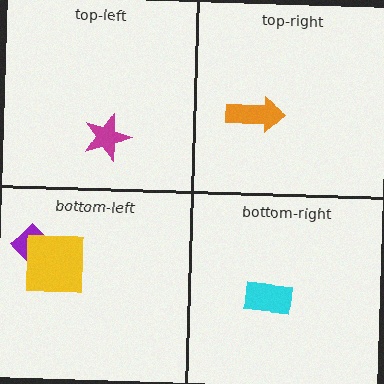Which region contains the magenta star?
The top-left region.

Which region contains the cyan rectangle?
The bottom-right region.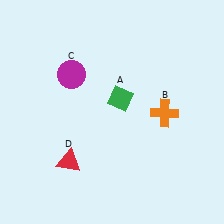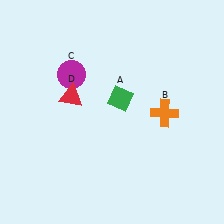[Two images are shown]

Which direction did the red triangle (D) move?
The red triangle (D) moved up.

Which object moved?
The red triangle (D) moved up.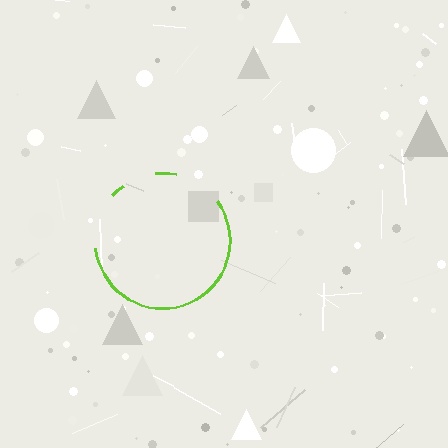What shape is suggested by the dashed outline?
The dashed outline suggests a circle.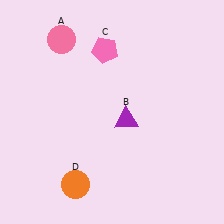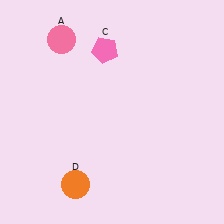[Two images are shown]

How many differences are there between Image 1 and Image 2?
There is 1 difference between the two images.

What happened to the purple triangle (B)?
The purple triangle (B) was removed in Image 2. It was in the bottom-right area of Image 1.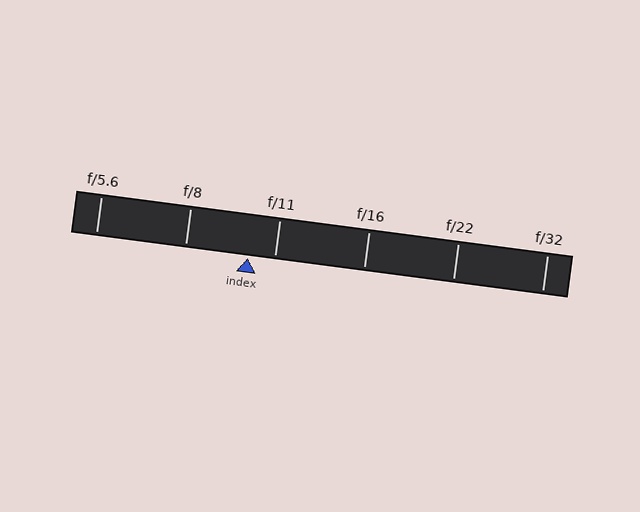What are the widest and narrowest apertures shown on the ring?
The widest aperture shown is f/5.6 and the narrowest is f/32.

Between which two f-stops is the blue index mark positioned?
The index mark is between f/8 and f/11.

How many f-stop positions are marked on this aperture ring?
There are 6 f-stop positions marked.